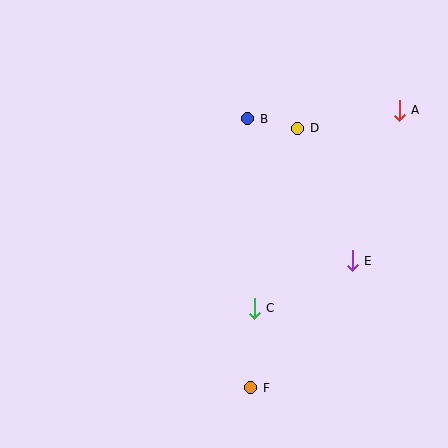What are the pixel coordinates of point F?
Point F is at (251, 388).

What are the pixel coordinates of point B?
Point B is at (248, 119).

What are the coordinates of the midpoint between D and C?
The midpoint between D and C is at (276, 218).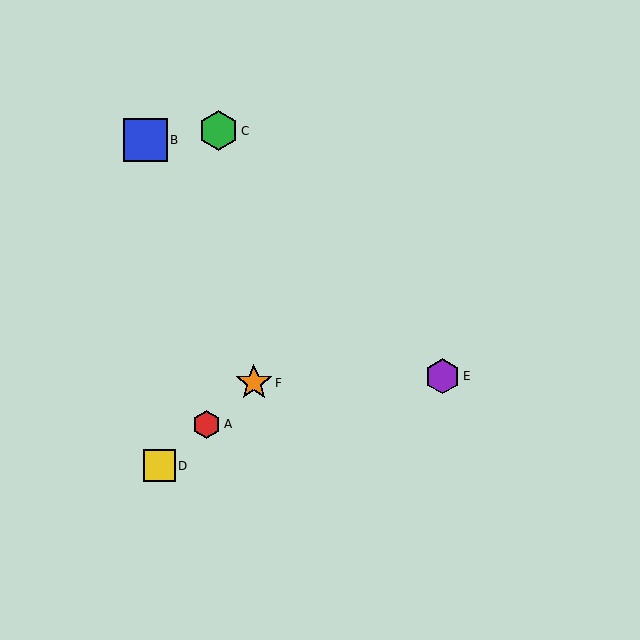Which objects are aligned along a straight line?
Objects A, D, F are aligned along a straight line.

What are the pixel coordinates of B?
Object B is at (145, 140).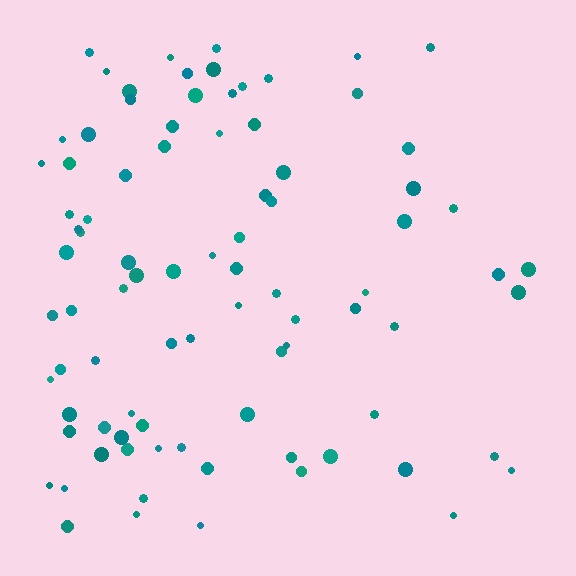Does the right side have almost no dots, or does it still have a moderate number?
Still a moderate number, just noticeably fewer than the left.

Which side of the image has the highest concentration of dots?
The left.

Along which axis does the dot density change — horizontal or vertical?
Horizontal.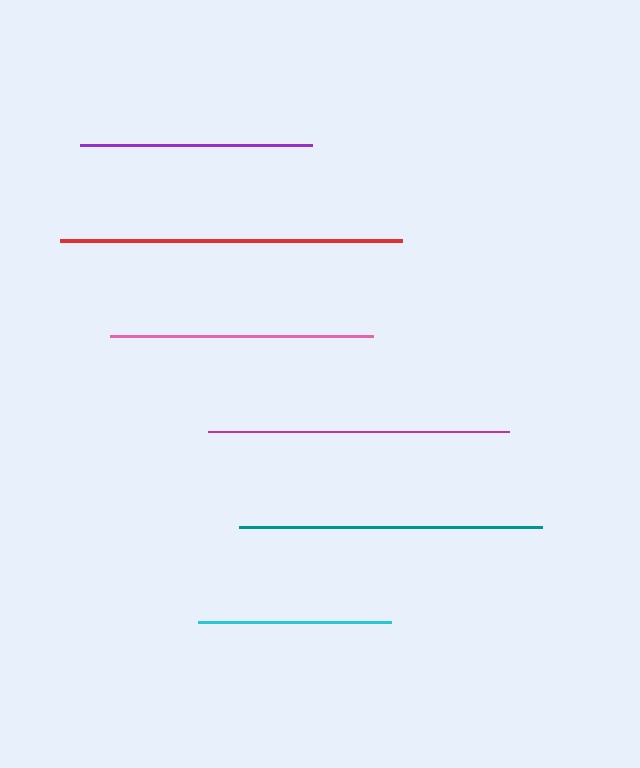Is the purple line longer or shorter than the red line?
The red line is longer than the purple line.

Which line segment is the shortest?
The cyan line is the shortest at approximately 193 pixels.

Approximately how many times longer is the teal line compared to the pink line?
The teal line is approximately 1.2 times the length of the pink line.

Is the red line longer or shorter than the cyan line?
The red line is longer than the cyan line.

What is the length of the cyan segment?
The cyan segment is approximately 193 pixels long.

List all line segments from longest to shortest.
From longest to shortest: red, teal, magenta, pink, purple, cyan.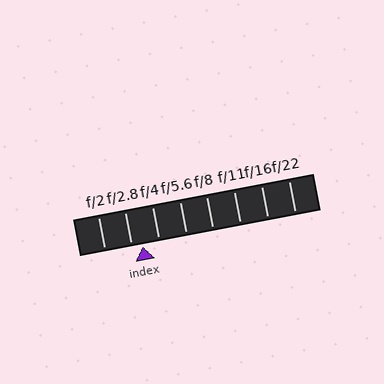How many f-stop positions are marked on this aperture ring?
There are 8 f-stop positions marked.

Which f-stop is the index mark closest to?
The index mark is closest to f/2.8.